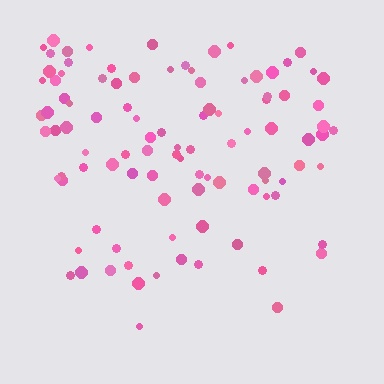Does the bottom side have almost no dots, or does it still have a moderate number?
Still a moderate number, just noticeably fewer than the top.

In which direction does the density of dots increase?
From bottom to top, with the top side densest.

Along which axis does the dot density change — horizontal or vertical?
Vertical.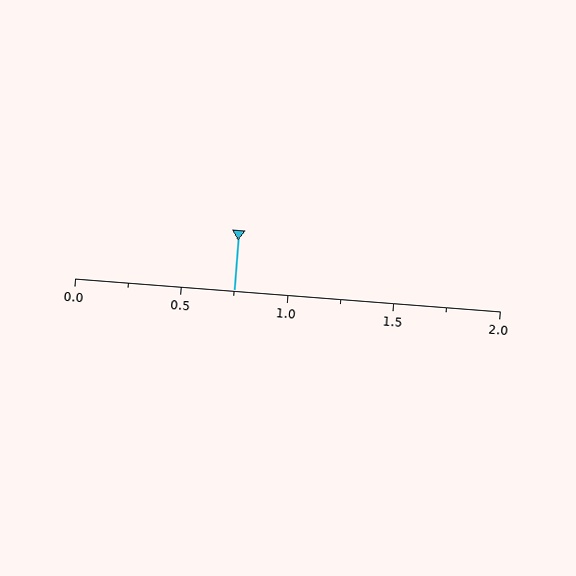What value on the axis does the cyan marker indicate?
The marker indicates approximately 0.75.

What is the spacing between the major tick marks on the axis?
The major ticks are spaced 0.5 apart.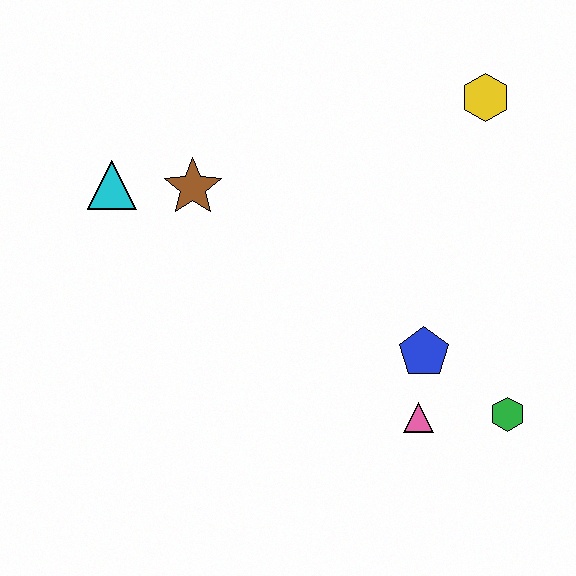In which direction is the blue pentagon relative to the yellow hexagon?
The blue pentagon is below the yellow hexagon.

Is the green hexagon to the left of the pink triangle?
No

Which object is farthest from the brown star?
The green hexagon is farthest from the brown star.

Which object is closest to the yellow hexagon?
The blue pentagon is closest to the yellow hexagon.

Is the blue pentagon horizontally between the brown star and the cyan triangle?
No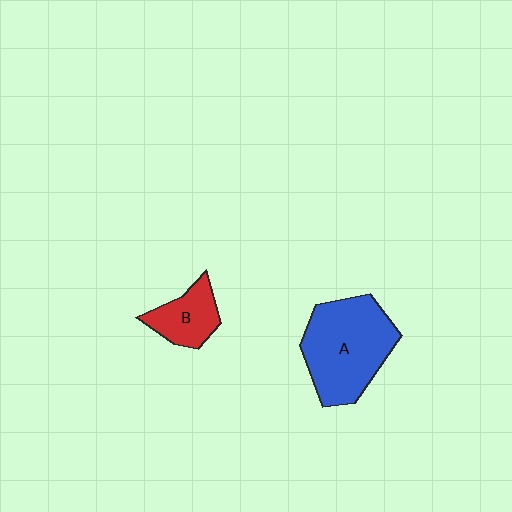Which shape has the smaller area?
Shape B (red).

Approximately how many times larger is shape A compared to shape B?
Approximately 2.3 times.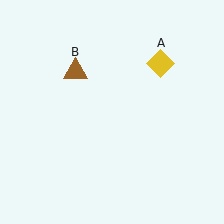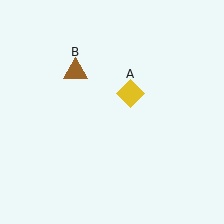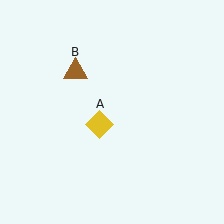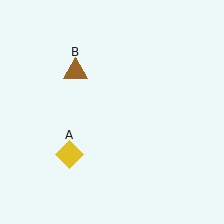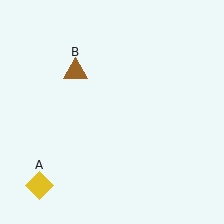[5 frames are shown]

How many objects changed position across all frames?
1 object changed position: yellow diamond (object A).